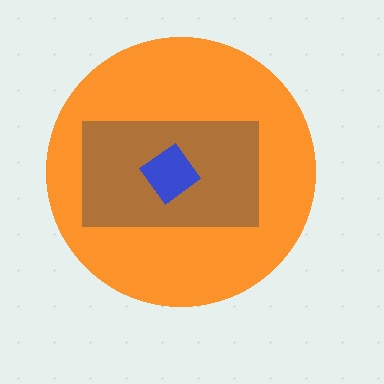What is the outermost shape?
The orange circle.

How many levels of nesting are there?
3.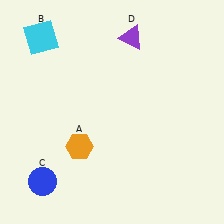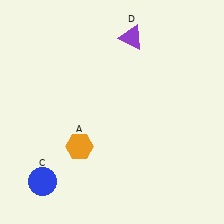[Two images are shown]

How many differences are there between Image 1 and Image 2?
There is 1 difference between the two images.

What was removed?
The cyan square (B) was removed in Image 2.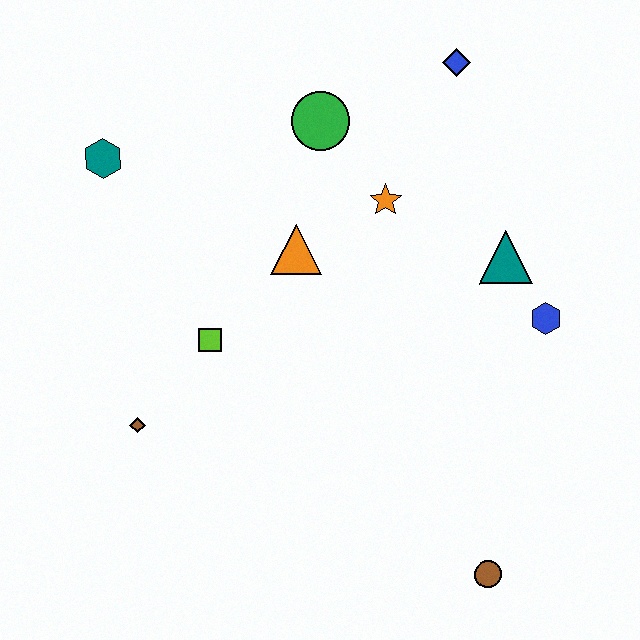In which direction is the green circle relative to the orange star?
The green circle is above the orange star.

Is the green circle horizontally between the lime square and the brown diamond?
No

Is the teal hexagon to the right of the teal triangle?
No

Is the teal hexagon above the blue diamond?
No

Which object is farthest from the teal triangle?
The teal hexagon is farthest from the teal triangle.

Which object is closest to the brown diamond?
The lime square is closest to the brown diamond.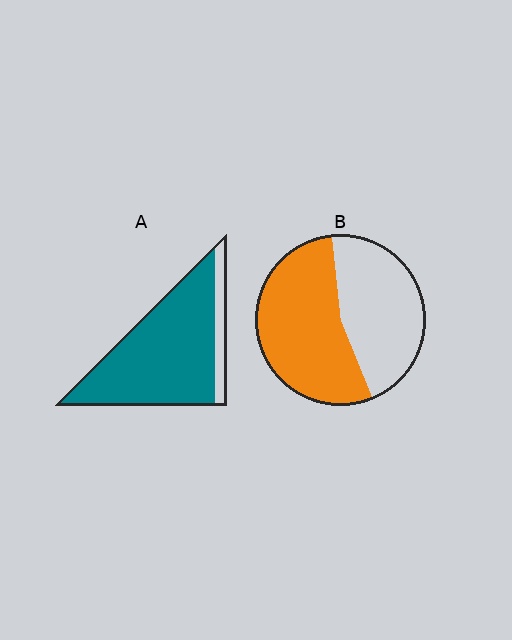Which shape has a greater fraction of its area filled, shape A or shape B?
Shape A.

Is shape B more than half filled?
Yes.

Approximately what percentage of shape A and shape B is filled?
A is approximately 85% and B is approximately 55%.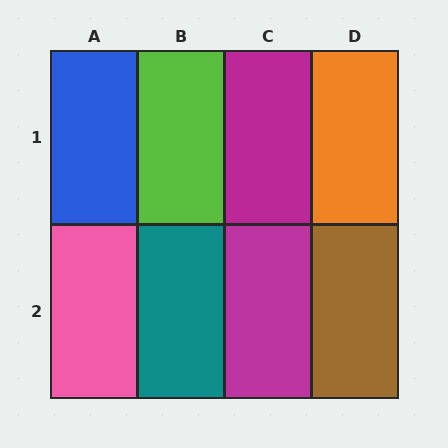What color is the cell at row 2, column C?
Magenta.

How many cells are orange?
1 cell is orange.